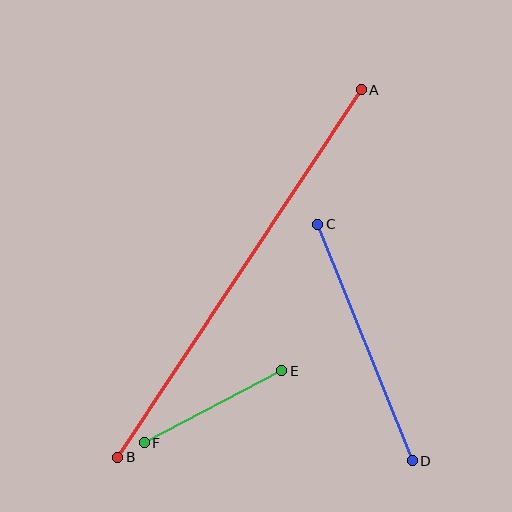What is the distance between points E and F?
The distance is approximately 155 pixels.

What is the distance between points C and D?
The distance is approximately 254 pixels.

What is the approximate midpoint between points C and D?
The midpoint is at approximately (365, 343) pixels.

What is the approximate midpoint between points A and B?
The midpoint is at approximately (240, 274) pixels.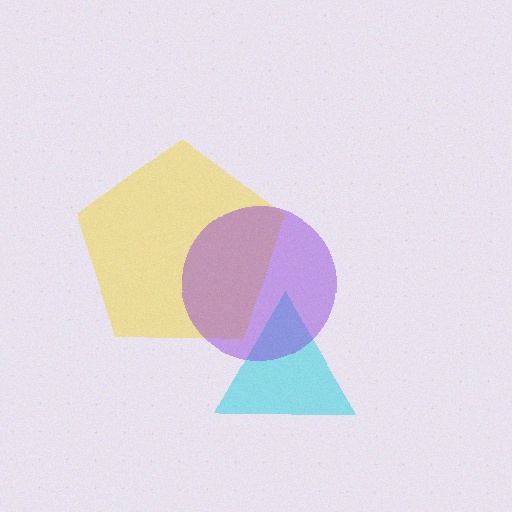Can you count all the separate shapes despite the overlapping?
Yes, there are 3 separate shapes.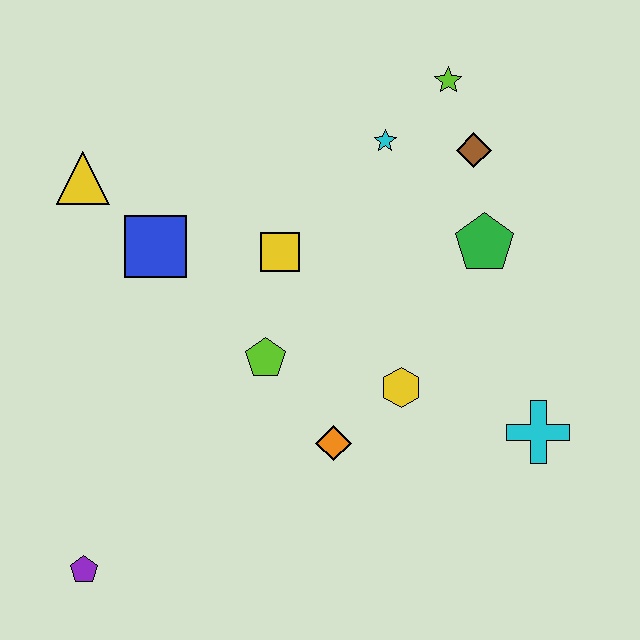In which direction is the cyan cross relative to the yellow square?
The cyan cross is to the right of the yellow square.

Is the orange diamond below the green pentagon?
Yes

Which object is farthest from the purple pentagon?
The lime star is farthest from the purple pentagon.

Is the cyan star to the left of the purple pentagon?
No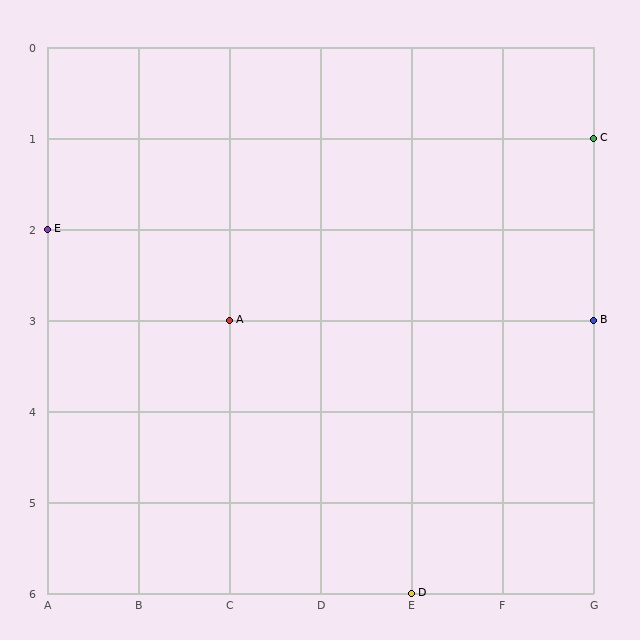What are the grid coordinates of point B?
Point B is at grid coordinates (G, 3).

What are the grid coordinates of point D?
Point D is at grid coordinates (E, 6).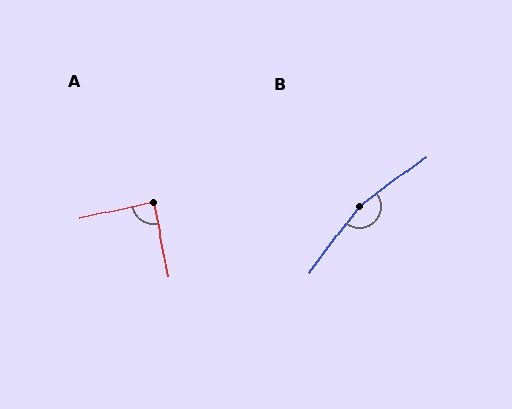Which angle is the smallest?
A, at approximately 89 degrees.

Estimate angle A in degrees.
Approximately 89 degrees.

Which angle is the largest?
B, at approximately 163 degrees.